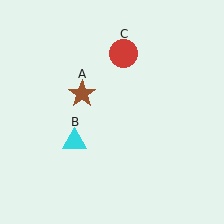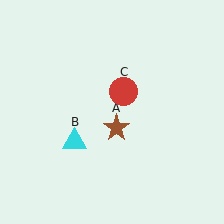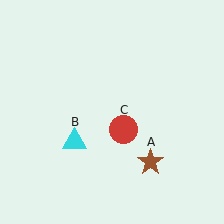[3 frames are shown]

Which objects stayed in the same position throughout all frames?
Cyan triangle (object B) remained stationary.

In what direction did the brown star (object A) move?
The brown star (object A) moved down and to the right.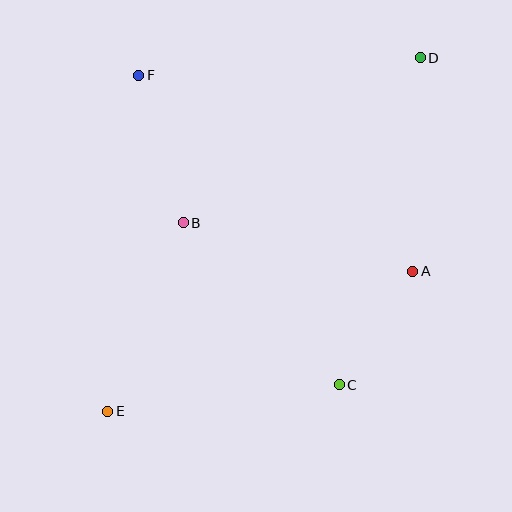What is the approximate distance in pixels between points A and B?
The distance between A and B is approximately 235 pixels.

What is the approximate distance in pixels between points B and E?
The distance between B and E is approximately 203 pixels.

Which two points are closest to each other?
Points A and C are closest to each other.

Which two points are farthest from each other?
Points D and E are farthest from each other.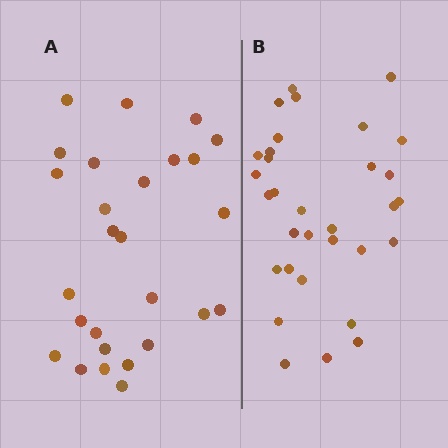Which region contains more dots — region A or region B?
Region B (the right region) has more dots.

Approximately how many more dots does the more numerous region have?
Region B has about 5 more dots than region A.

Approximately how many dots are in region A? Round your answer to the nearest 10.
About 30 dots. (The exact count is 27, which rounds to 30.)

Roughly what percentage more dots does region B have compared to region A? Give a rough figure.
About 20% more.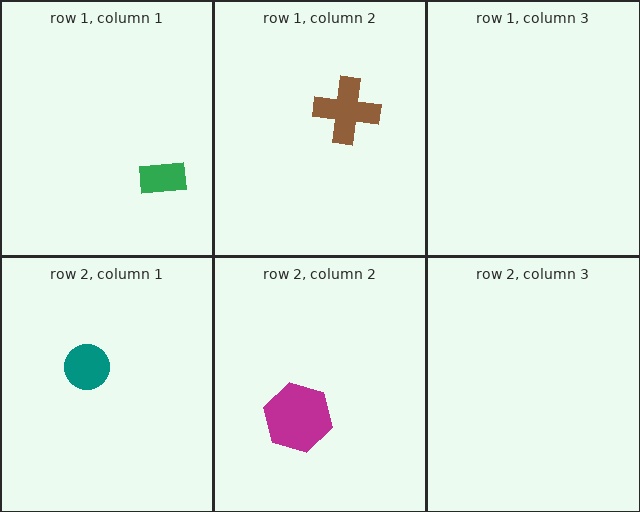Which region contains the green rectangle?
The row 1, column 1 region.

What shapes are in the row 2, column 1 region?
The teal circle.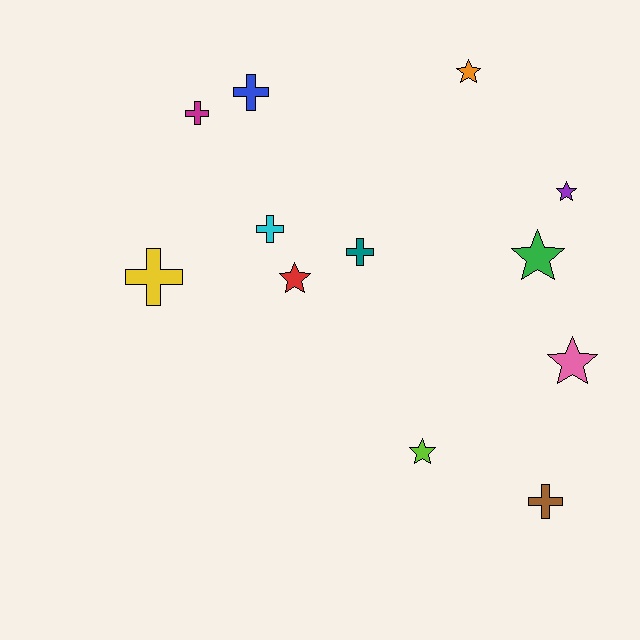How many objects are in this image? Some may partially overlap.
There are 12 objects.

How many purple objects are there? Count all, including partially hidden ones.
There is 1 purple object.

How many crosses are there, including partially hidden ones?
There are 6 crosses.